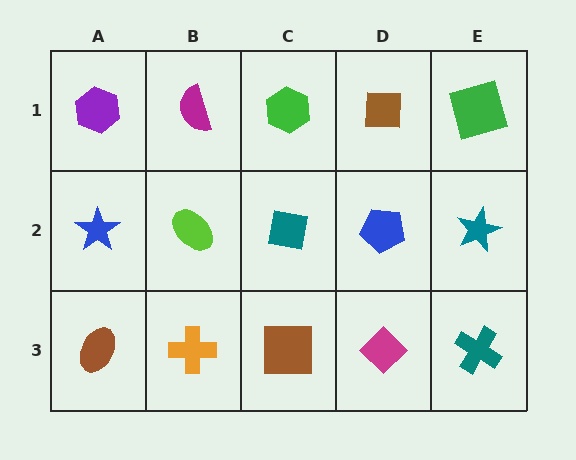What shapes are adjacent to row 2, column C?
A green hexagon (row 1, column C), a brown square (row 3, column C), a lime ellipse (row 2, column B), a blue pentagon (row 2, column D).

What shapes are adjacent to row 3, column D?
A blue pentagon (row 2, column D), a brown square (row 3, column C), a teal cross (row 3, column E).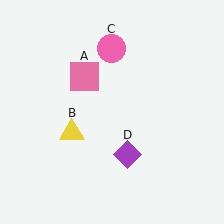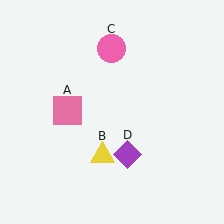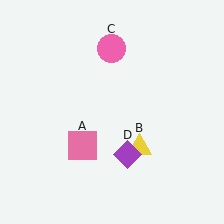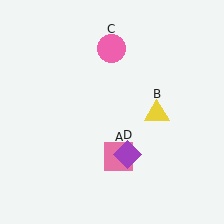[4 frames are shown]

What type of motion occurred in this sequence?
The pink square (object A), yellow triangle (object B) rotated counterclockwise around the center of the scene.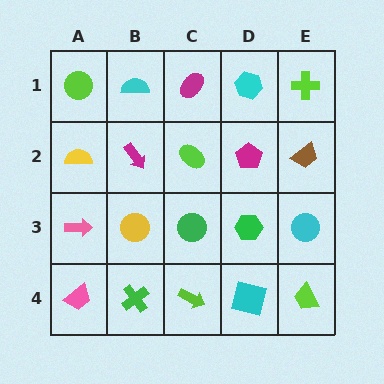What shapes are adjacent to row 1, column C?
A lime ellipse (row 2, column C), a cyan semicircle (row 1, column B), a cyan hexagon (row 1, column D).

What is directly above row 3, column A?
A yellow semicircle.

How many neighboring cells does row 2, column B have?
4.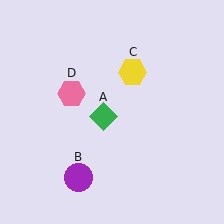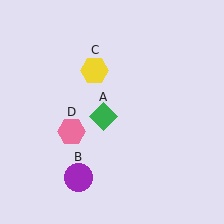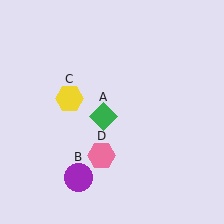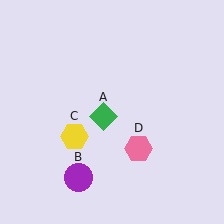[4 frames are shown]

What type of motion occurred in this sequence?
The yellow hexagon (object C), pink hexagon (object D) rotated counterclockwise around the center of the scene.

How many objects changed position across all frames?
2 objects changed position: yellow hexagon (object C), pink hexagon (object D).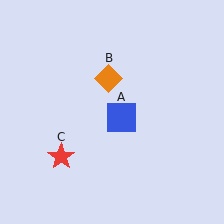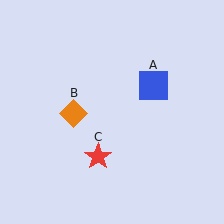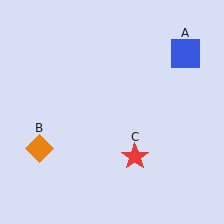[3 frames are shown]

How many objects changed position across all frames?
3 objects changed position: blue square (object A), orange diamond (object B), red star (object C).